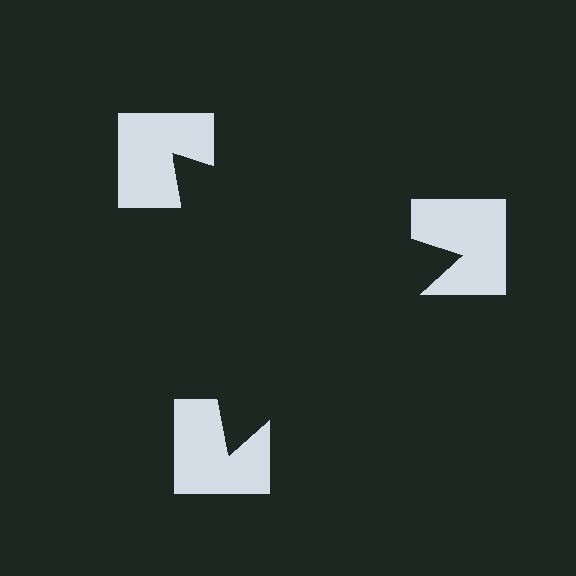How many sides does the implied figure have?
3 sides.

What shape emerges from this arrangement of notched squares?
An illusory triangle — its edges are inferred from the aligned wedge cuts in the notched squares, not physically drawn.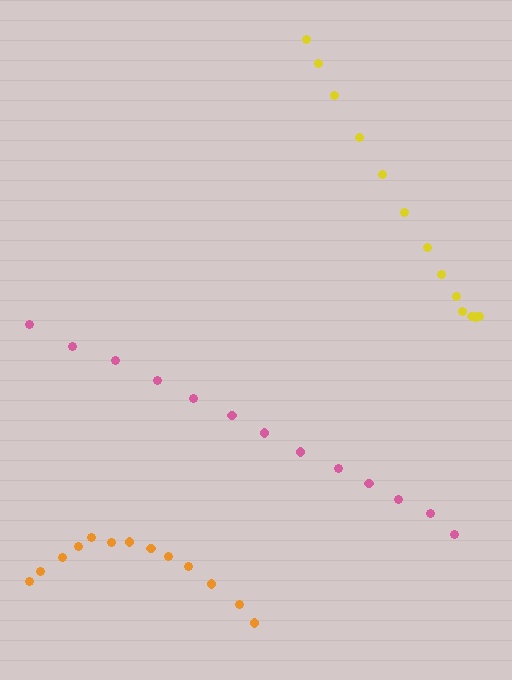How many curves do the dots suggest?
There are 3 distinct paths.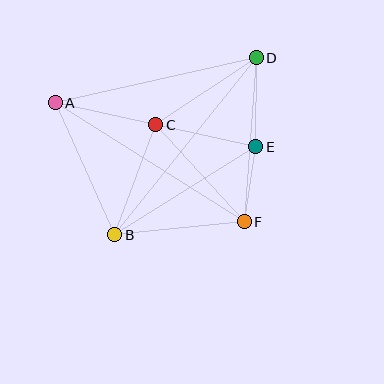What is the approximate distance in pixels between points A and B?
The distance between A and B is approximately 144 pixels.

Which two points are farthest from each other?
Points B and D are farthest from each other.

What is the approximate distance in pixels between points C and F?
The distance between C and F is approximately 132 pixels.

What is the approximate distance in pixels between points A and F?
The distance between A and F is approximately 223 pixels.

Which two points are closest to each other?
Points E and F are closest to each other.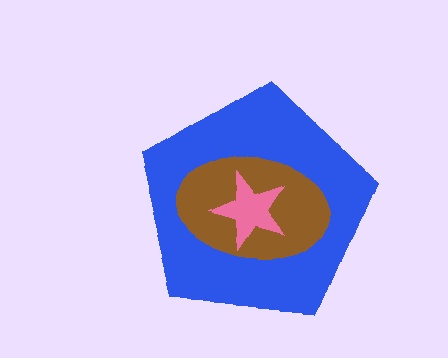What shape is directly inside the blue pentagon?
The brown ellipse.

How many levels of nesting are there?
3.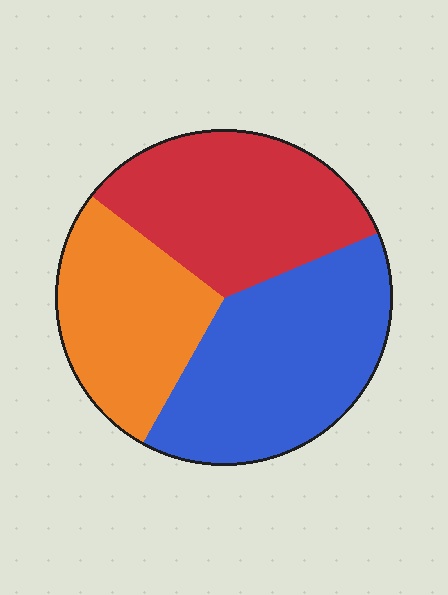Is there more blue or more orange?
Blue.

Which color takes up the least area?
Orange, at roughly 25%.